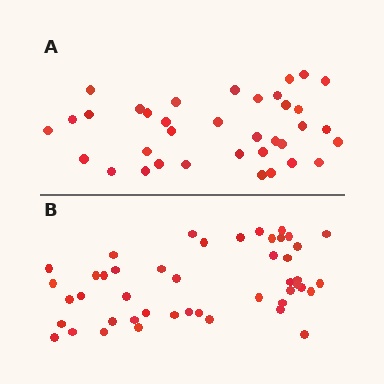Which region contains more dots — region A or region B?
Region B (the bottom region) has more dots.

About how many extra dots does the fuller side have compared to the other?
Region B has roughly 10 or so more dots than region A.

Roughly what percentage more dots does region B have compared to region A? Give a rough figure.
About 30% more.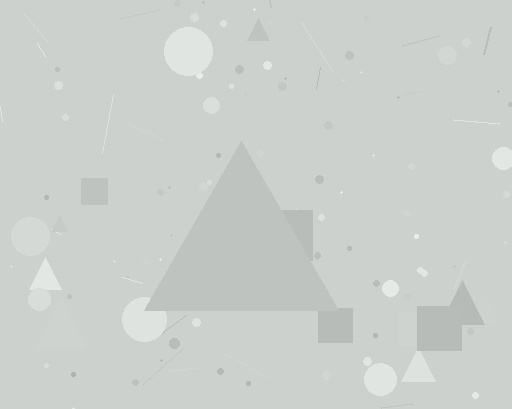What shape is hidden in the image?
A triangle is hidden in the image.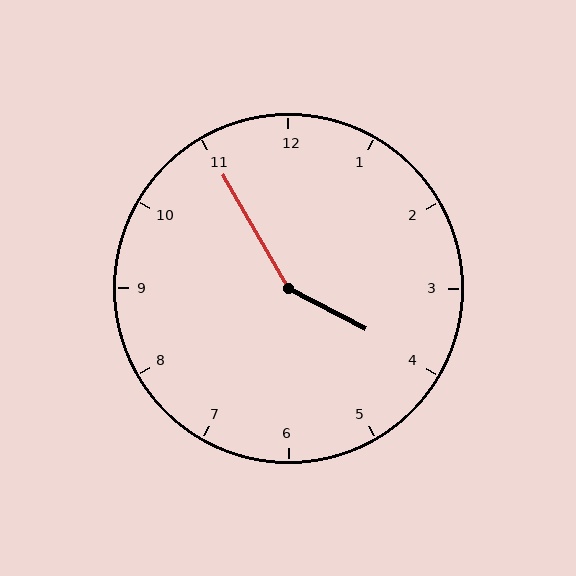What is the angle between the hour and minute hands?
Approximately 148 degrees.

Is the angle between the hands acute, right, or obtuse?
It is obtuse.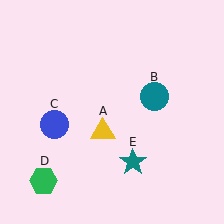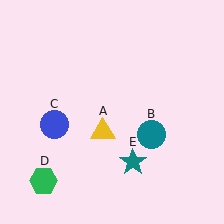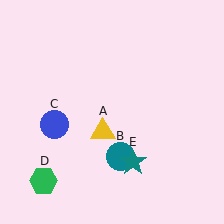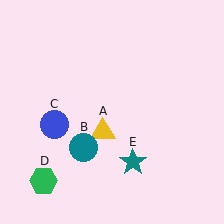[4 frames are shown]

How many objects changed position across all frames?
1 object changed position: teal circle (object B).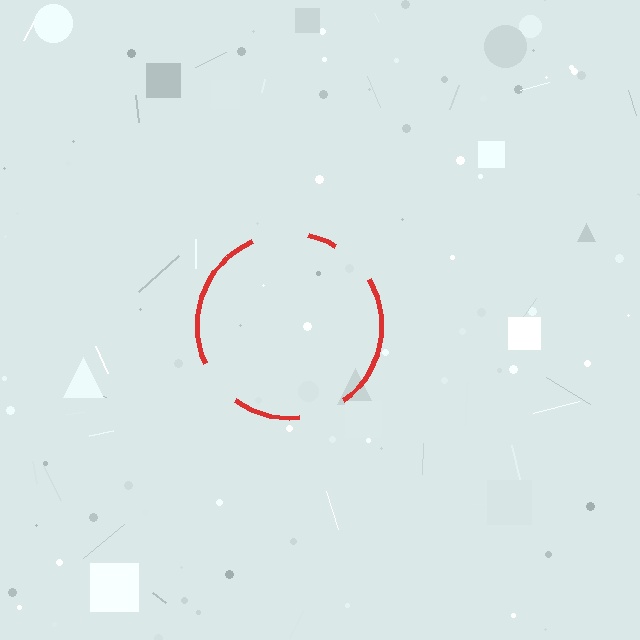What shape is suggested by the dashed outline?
The dashed outline suggests a circle.